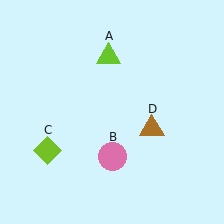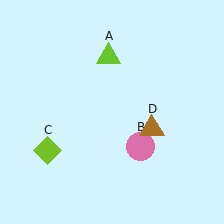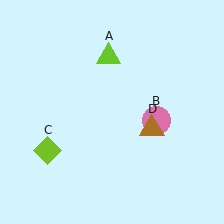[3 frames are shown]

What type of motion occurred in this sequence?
The pink circle (object B) rotated counterclockwise around the center of the scene.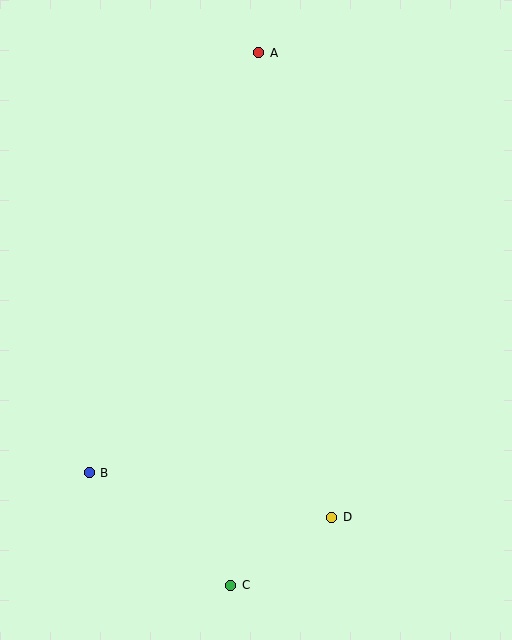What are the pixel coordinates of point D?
Point D is at (332, 517).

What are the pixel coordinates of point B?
Point B is at (89, 473).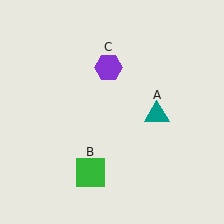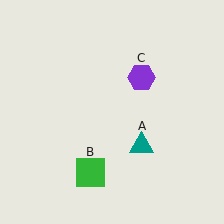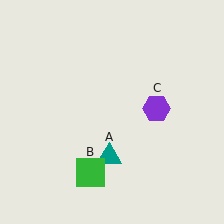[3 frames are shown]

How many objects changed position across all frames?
2 objects changed position: teal triangle (object A), purple hexagon (object C).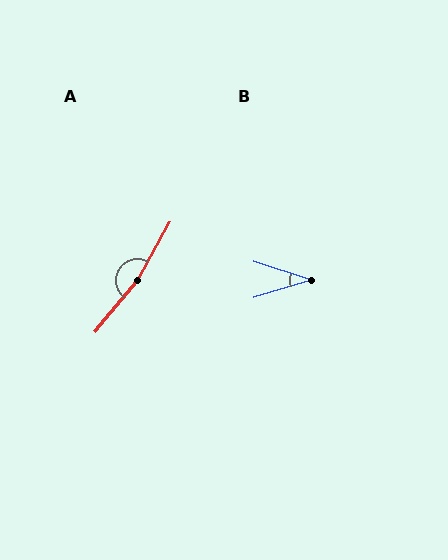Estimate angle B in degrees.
Approximately 35 degrees.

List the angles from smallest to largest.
B (35°), A (170°).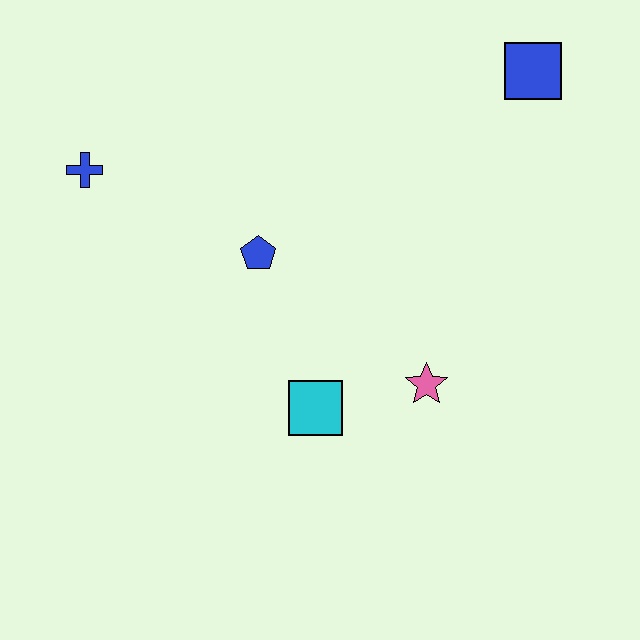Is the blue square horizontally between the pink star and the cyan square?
No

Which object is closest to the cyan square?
The pink star is closest to the cyan square.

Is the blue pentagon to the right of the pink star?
No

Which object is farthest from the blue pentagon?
The blue square is farthest from the blue pentagon.